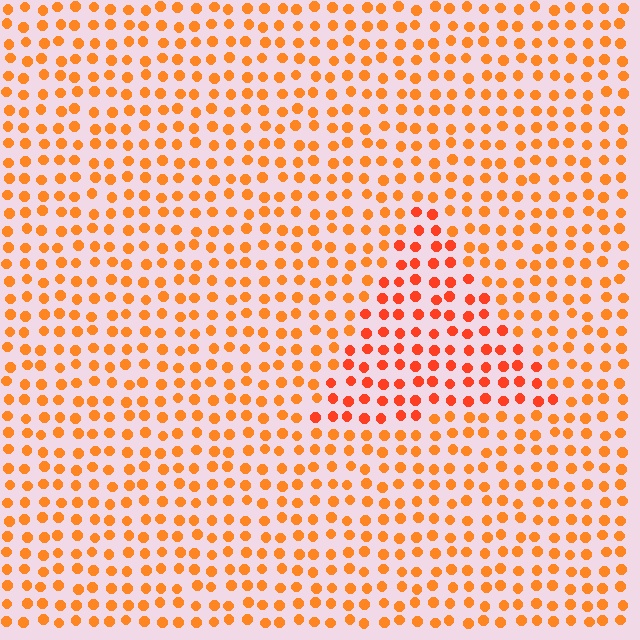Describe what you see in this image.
The image is filled with small orange elements in a uniform arrangement. A triangle-shaped region is visible where the elements are tinted to a slightly different hue, forming a subtle color boundary.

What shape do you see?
I see a triangle.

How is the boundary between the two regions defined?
The boundary is defined purely by a slight shift in hue (about 20 degrees). Spacing, size, and orientation are identical on both sides.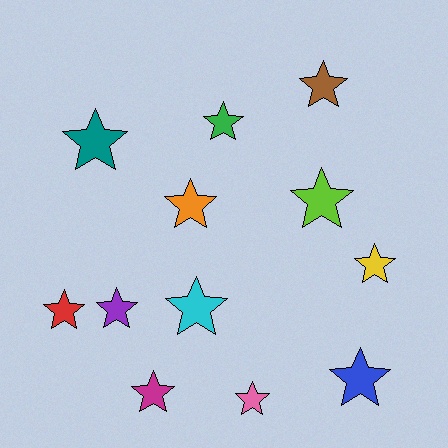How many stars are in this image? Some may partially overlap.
There are 12 stars.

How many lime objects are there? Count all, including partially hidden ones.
There is 1 lime object.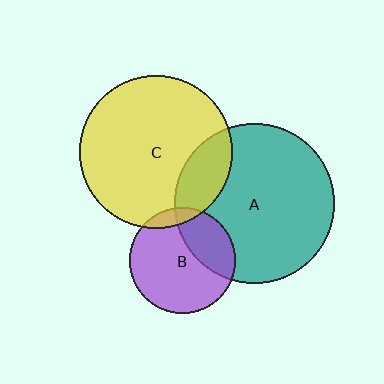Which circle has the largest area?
Circle A (teal).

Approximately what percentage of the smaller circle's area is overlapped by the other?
Approximately 30%.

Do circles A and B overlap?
Yes.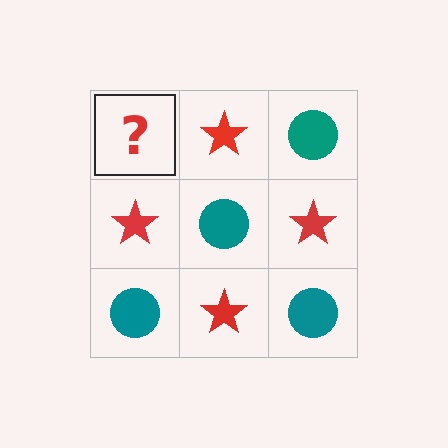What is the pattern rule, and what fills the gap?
The rule is that it alternates teal circle and red star in a checkerboard pattern. The gap should be filled with a teal circle.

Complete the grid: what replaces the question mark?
The question mark should be replaced with a teal circle.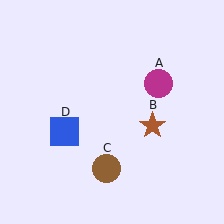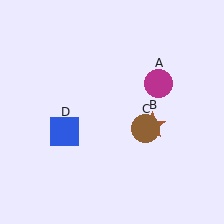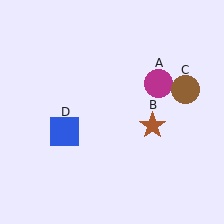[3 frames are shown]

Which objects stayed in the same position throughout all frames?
Magenta circle (object A) and brown star (object B) and blue square (object D) remained stationary.